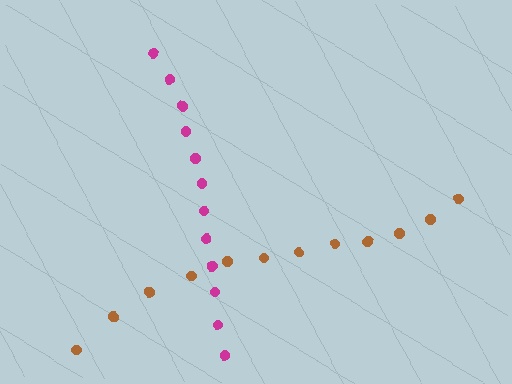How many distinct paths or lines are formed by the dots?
There are 2 distinct paths.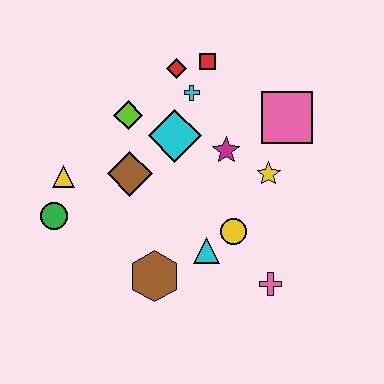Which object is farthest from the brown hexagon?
The red square is farthest from the brown hexagon.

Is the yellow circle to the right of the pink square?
No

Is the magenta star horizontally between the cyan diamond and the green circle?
No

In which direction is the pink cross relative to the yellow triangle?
The pink cross is to the right of the yellow triangle.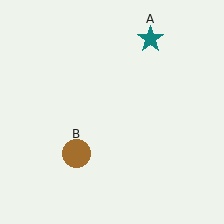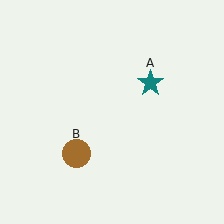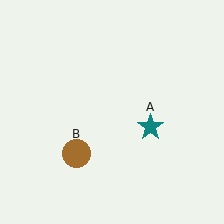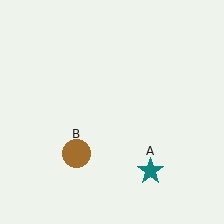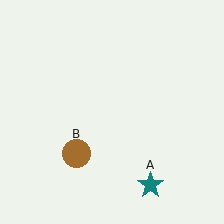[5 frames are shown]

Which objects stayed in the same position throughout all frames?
Brown circle (object B) remained stationary.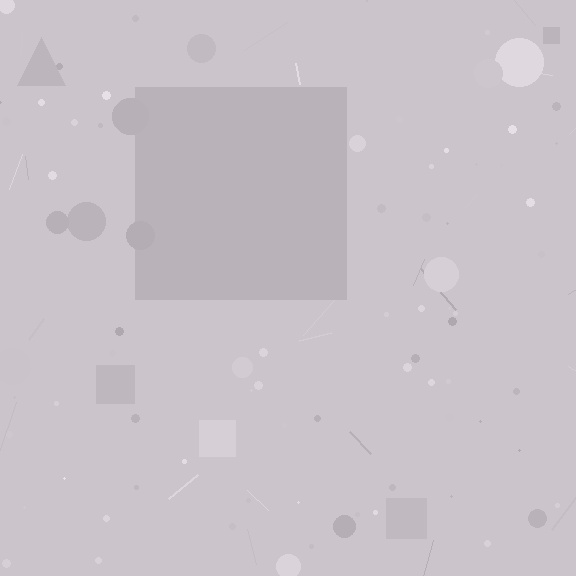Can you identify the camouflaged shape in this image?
The camouflaged shape is a square.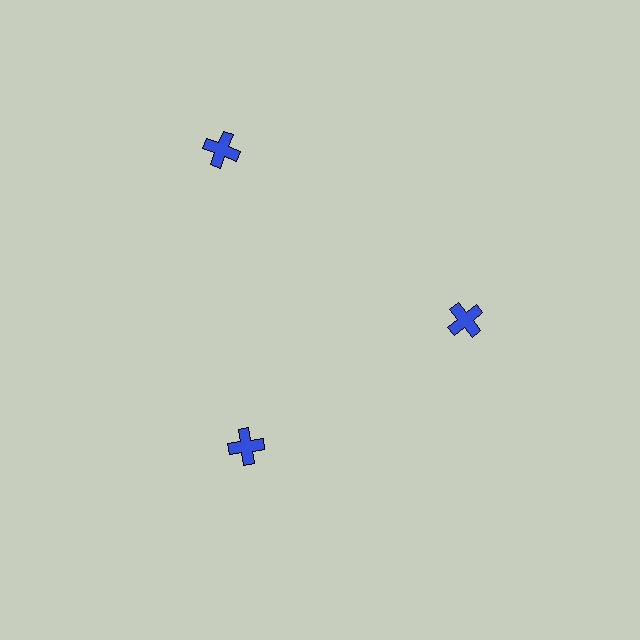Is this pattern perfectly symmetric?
No. The 3 blue crosses are arranged in a ring, but one element near the 11 o'clock position is pushed outward from the center, breaking the 3-fold rotational symmetry.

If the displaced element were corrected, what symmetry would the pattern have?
It would have 3-fold rotational symmetry — the pattern would map onto itself every 120 degrees.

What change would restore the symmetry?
The symmetry would be restored by moving it inward, back onto the ring so that all 3 crosses sit at equal angles and equal distance from the center.